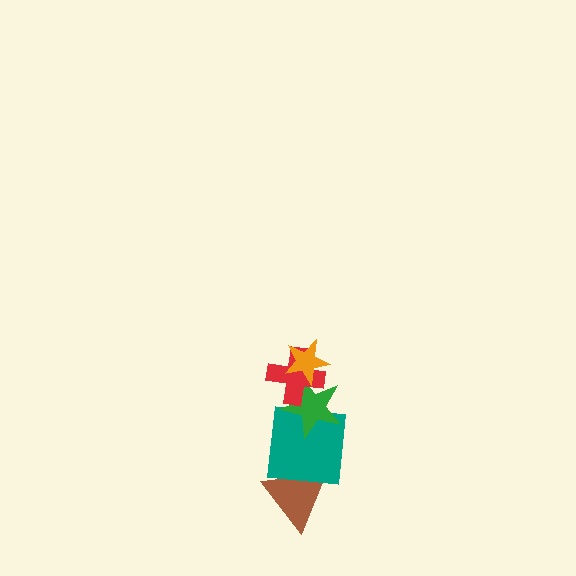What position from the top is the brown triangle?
The brown triangle is 5th from the top.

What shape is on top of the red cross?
The orange star is on top of the red cross.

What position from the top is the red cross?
The red cross is 2nd from the top.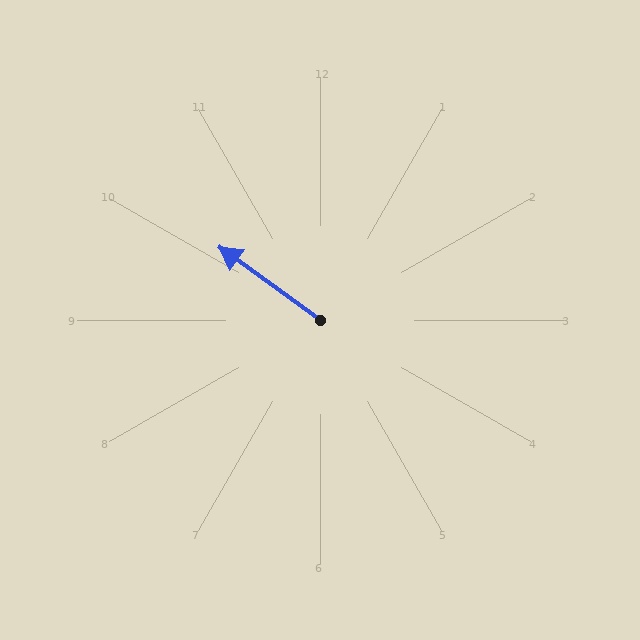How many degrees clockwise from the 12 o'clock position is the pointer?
Approximately 306 degrees.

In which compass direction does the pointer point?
Northwest.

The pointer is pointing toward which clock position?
Roughly 10 o'clock.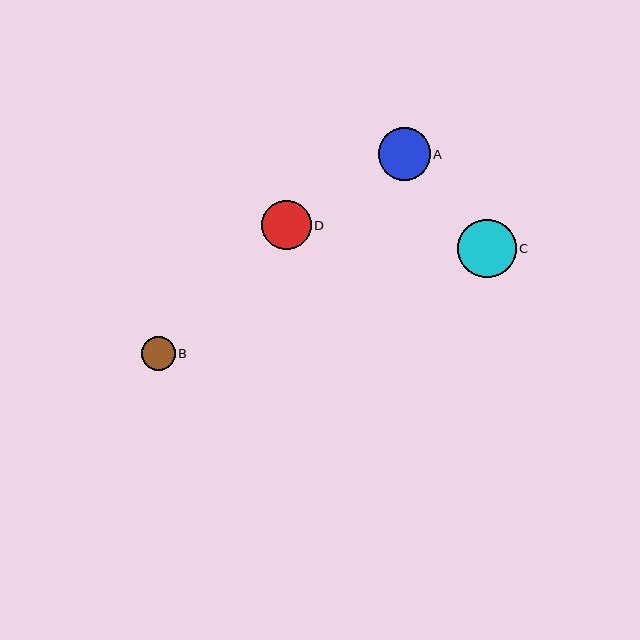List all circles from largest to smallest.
From largest to smallest: C, A, D, B.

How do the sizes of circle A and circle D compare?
Circle A and circle D are approximately the same size.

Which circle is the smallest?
Circle B is the smallest with a size of approximately 34 pixels.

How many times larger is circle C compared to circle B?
Circle C is approximately 1.7 times the size of circle B.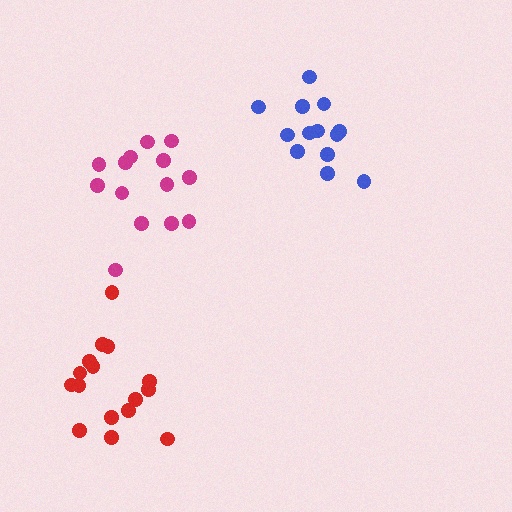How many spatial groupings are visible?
There are 3 spatial groupings.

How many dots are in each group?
Group 1: 14 dots, Group 2: 16 dots, Group 3: 13 dots (43 total).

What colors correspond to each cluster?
The clusters are colored: magenta, red, blue.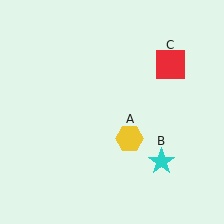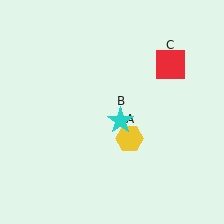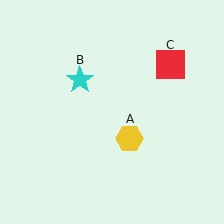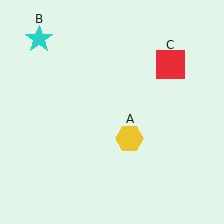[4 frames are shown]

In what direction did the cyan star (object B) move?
The cyan star (object B) moved up and to the left.